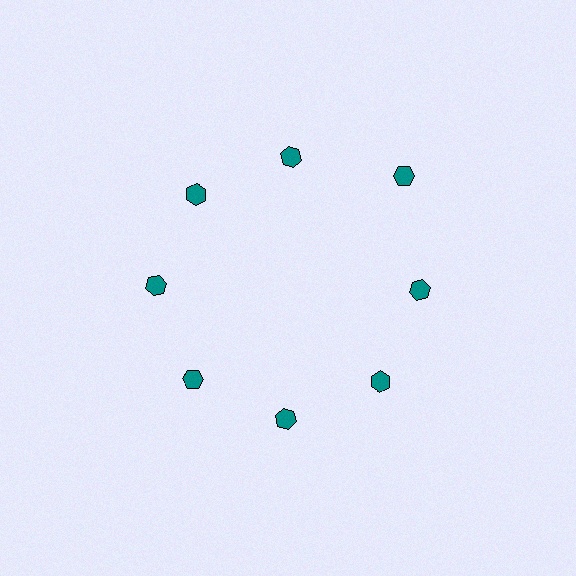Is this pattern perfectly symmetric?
No. The 8 teal hexagons are arranged in a ring, but one element near the 2 o'clock position is pushed outward from the center, breaking the 8-fold rotational symmetry.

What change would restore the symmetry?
The symmetry would be restored by moving it inward, back onto the ring so that all 8 hexagons sit at equal angles and equal distance from the center.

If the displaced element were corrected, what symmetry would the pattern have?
It would have 8-fold rotational symmetry — the pattern would map onto itself every 45 degrees.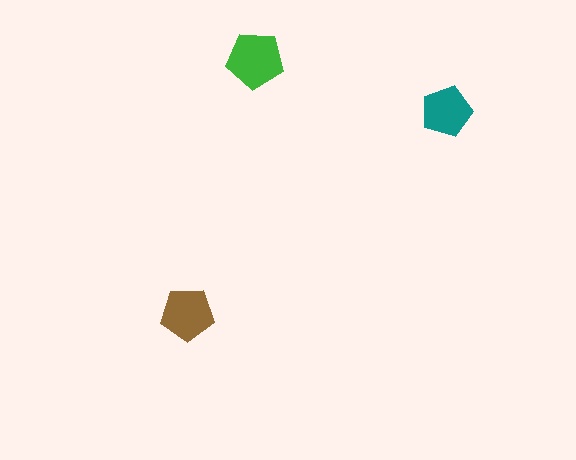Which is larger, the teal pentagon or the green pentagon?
The green one.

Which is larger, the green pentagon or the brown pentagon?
The green one.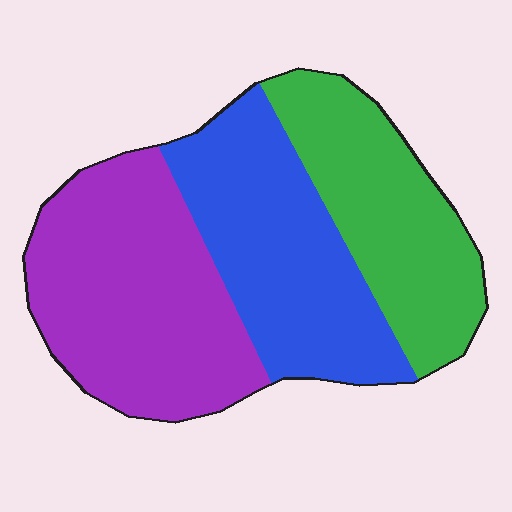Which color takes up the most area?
Purple, at roughly 40%.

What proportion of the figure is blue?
Blue takes up about one third (1/3) of the figure.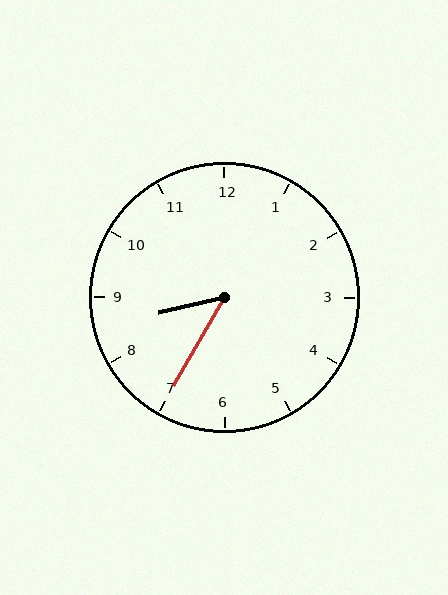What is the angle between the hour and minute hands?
Approximately 48 degrees.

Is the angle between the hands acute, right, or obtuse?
It is acute.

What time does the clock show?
8:35.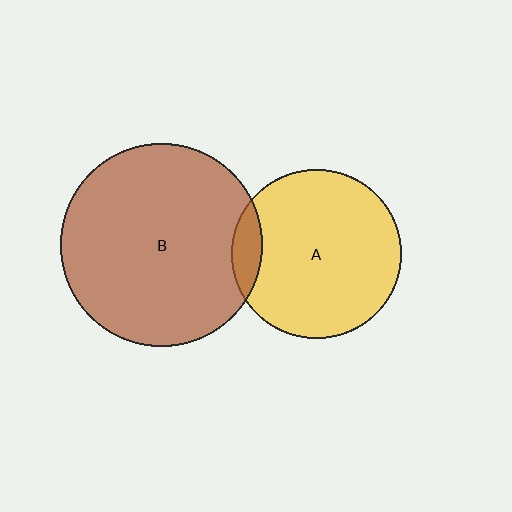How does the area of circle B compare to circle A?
Approximately 1.4 times.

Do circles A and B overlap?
Yes.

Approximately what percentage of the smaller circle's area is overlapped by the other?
Approximately 10%.